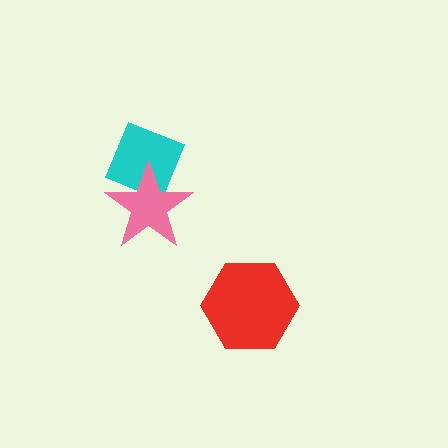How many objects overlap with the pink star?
1 object overlaps with the pink star.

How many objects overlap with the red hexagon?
0 objects overlap with the red hexagon.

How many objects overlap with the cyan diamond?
1 object overlaps with the cyan diamond.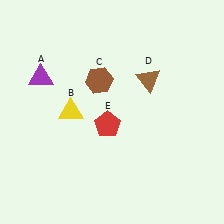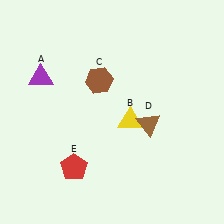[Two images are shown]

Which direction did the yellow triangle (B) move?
The yellow triangle (B) moved right.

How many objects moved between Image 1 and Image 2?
3 objects moved between the two images.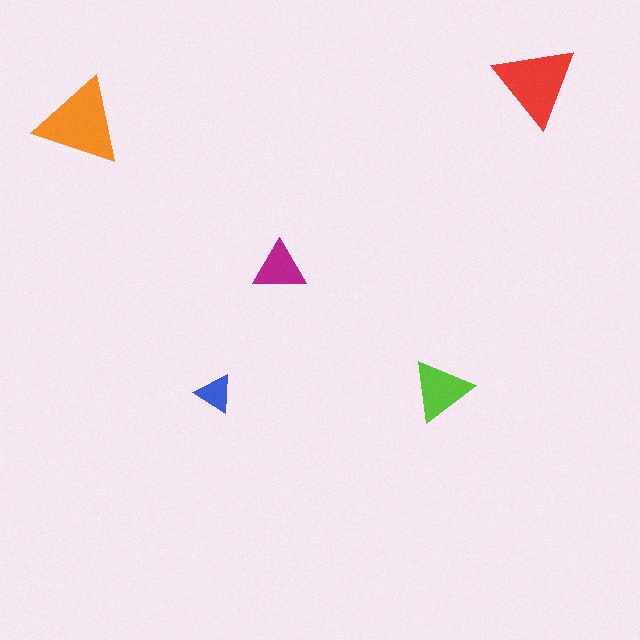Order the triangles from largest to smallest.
the orange one, the red one, the lime one, the magenta one, the blue one.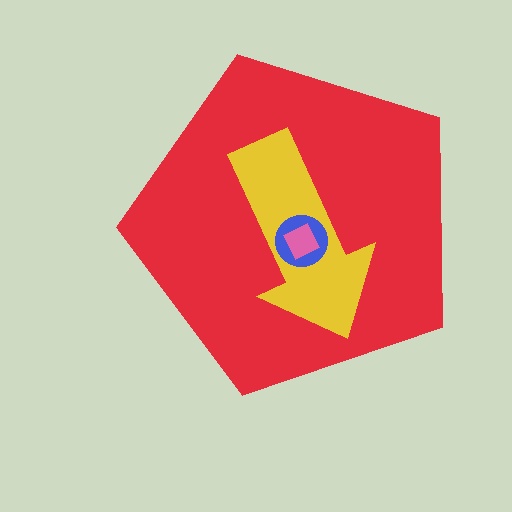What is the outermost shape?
The red pentagon.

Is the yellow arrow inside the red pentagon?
Yes.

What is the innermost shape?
The pink diamond.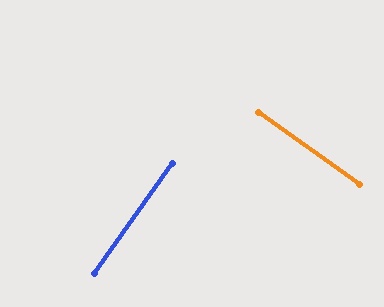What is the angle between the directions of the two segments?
Approximately 90 degrees.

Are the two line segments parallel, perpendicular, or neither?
Perpendicular — they meet at approximately 90°.